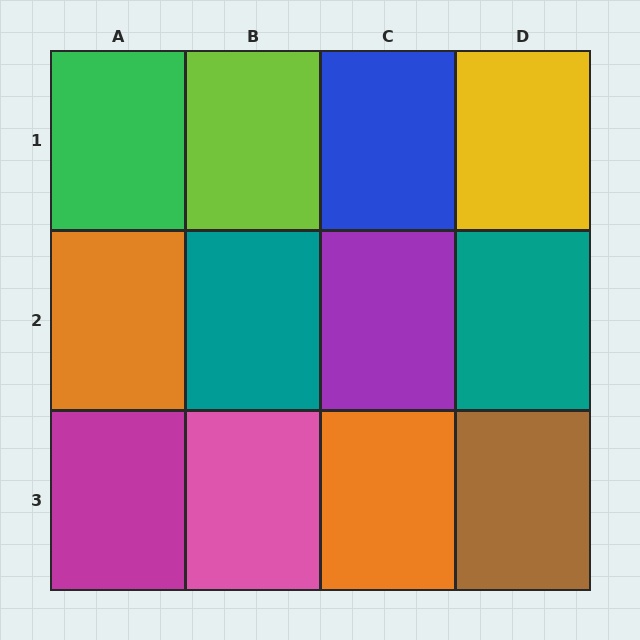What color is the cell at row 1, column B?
Lime.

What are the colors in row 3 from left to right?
Magenta, pink, orange, brown.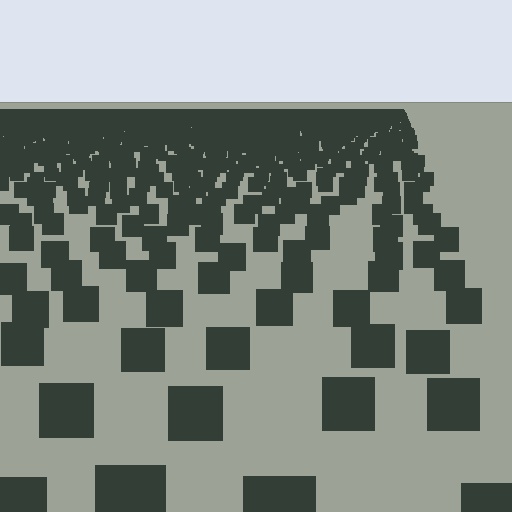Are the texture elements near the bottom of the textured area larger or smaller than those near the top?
Larger. Near the bottom, elements are closer to the viewer and appear at a bigger on-screen size.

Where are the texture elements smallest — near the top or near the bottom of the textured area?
Near the top.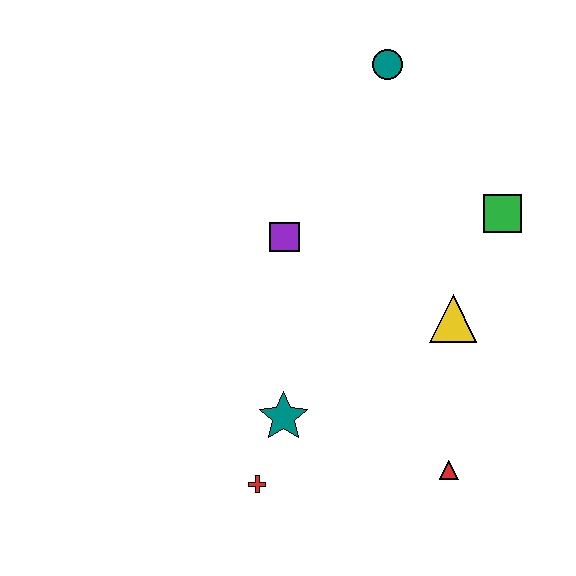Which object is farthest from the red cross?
The teal circle is farthest from the red cross.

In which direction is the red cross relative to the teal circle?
The red cross is below the teal circle.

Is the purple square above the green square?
No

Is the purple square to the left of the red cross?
No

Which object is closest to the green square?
The yellow triangle is closest to the green square.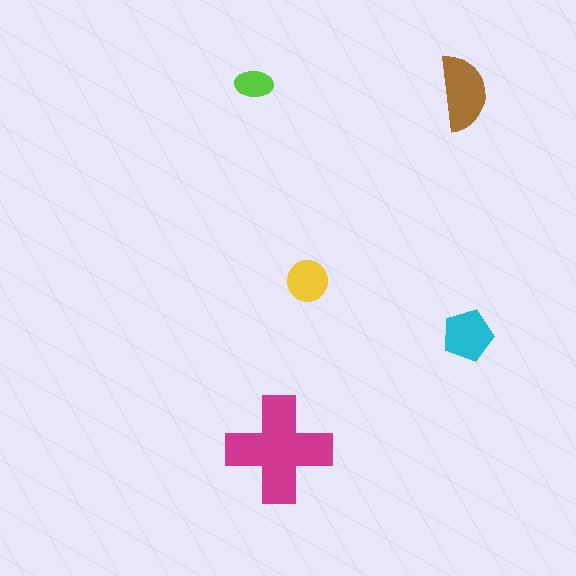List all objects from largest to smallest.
The magenta cross, the brown semicircle, the cyan pentagon, the yellow circle, the lime ellipse.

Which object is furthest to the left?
The lime ellipse is leftmost.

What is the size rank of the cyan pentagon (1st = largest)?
3rd.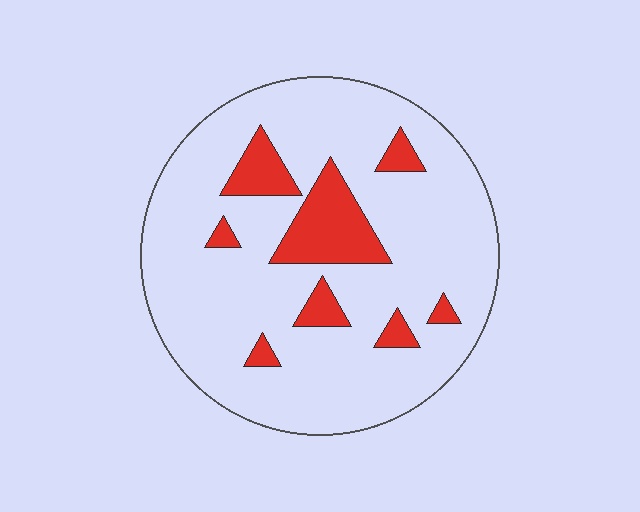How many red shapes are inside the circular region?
8.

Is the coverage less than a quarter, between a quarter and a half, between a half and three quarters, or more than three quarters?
Less than a quarter.